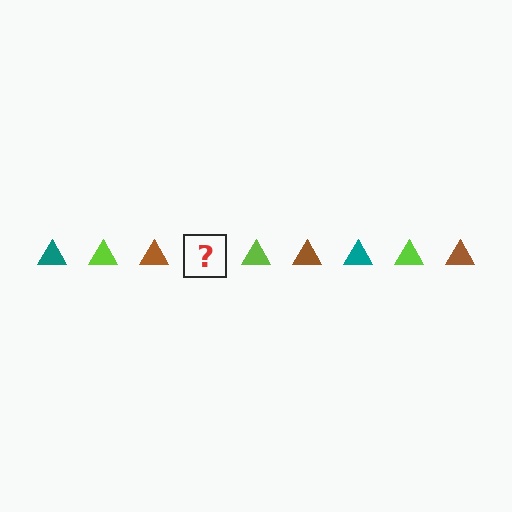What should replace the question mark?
The question mark should be replaced with a teal triangle.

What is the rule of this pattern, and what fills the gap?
The rule is that the pattern cycles through teal, lime, brown triangles. The gap should be filled with a teal triangle.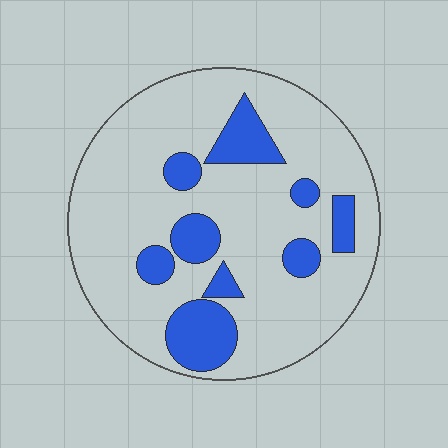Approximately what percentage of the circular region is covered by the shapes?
Approximately 20%.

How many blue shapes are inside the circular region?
9.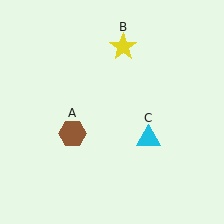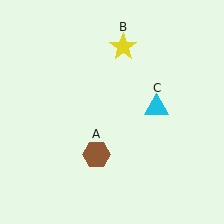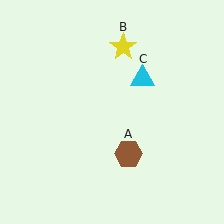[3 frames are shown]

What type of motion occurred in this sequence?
The brown hexagon (object A), cyan triangle (object C) rotated counterclockwise around the center of the scene.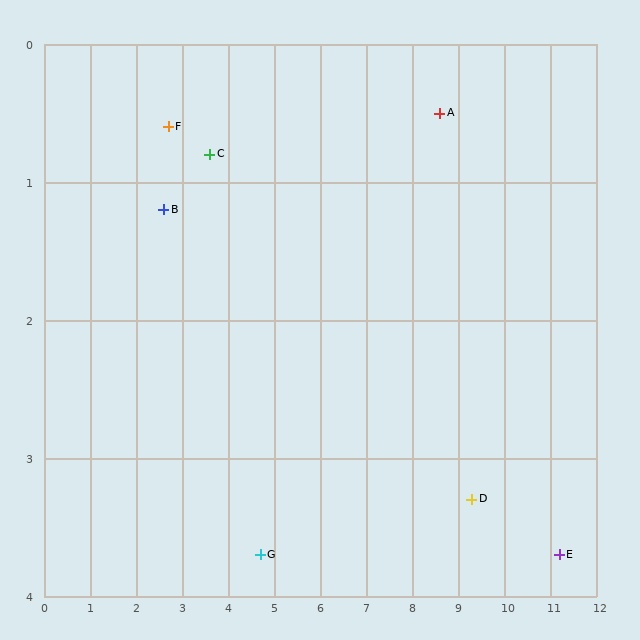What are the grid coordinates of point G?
Point G is at approximately (4.7, 3.7).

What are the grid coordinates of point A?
Point A is at approximately (8.6, 0.5).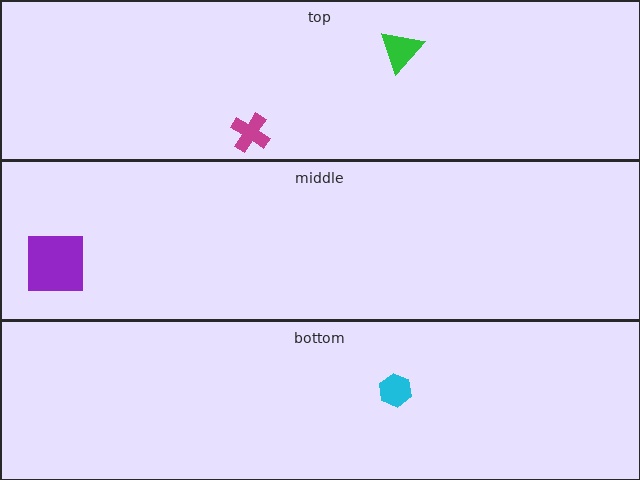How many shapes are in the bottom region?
1.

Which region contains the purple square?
The middle region.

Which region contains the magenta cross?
The top region.